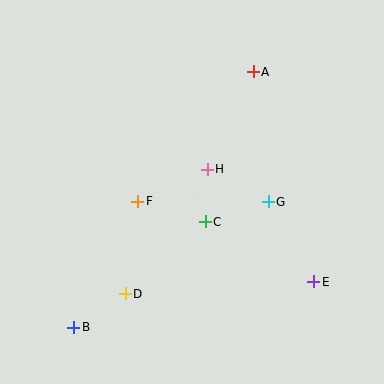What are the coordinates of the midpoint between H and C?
The midpoint between H and C is at (206, 196).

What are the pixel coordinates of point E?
Point E is at (314, 282).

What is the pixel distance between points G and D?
The distance between G and D is 170 pixels.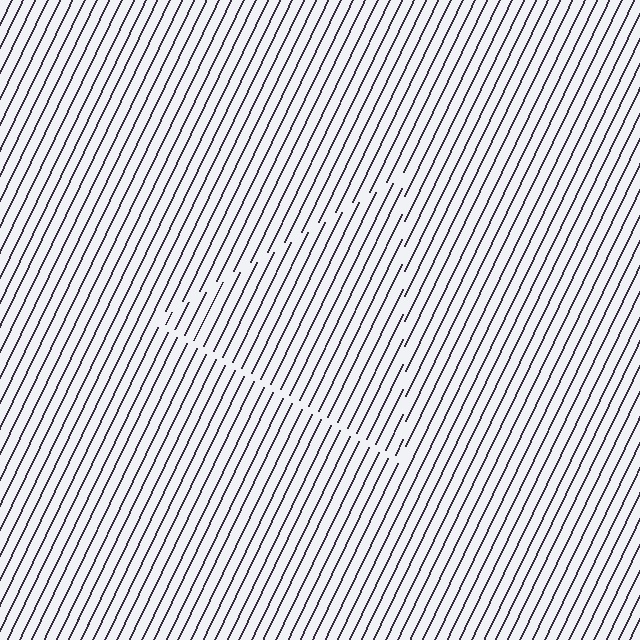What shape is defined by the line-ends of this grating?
An illusory triangle. The interior of the shape contains the same grating, shifted by half a period — the contour is defined by the phase discontinuity where line-ends from the inner and outer gratings abut.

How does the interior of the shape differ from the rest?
The interior of the shape contains the same grating, shifted by half a period — the contour is defined by the phase discontinuity where line-ends from the inner and outer gratings abut.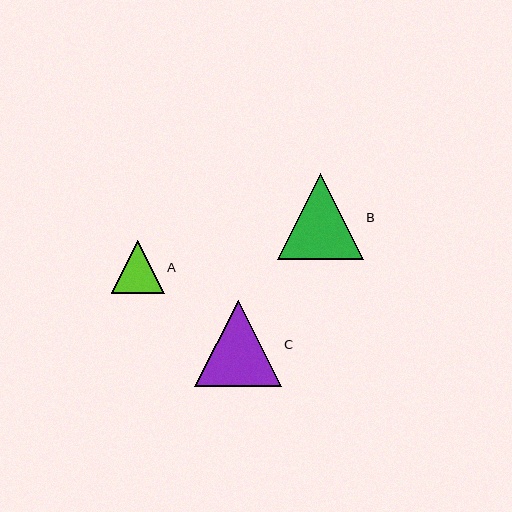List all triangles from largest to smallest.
From largest to smallest: C, B, A.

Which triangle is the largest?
Triangle C is the largest with a size of approximately 86 pixels.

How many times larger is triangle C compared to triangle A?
Triangle C is approximately 1.6 times the size of triangle A.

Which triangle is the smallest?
Triangle A is the smallest with a size of approximately 53 pixels.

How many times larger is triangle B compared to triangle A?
Triangle B is approximately 1.6 times the size of triangle A.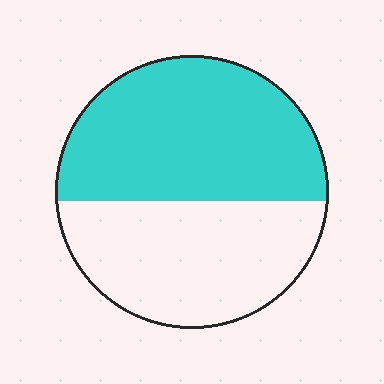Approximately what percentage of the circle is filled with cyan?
Approximately 55%.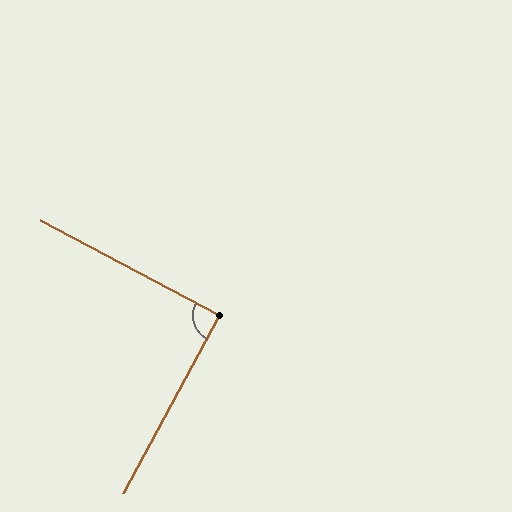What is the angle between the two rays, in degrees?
Approximately 89 degrees.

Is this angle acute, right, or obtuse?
It is approximately a right angle.